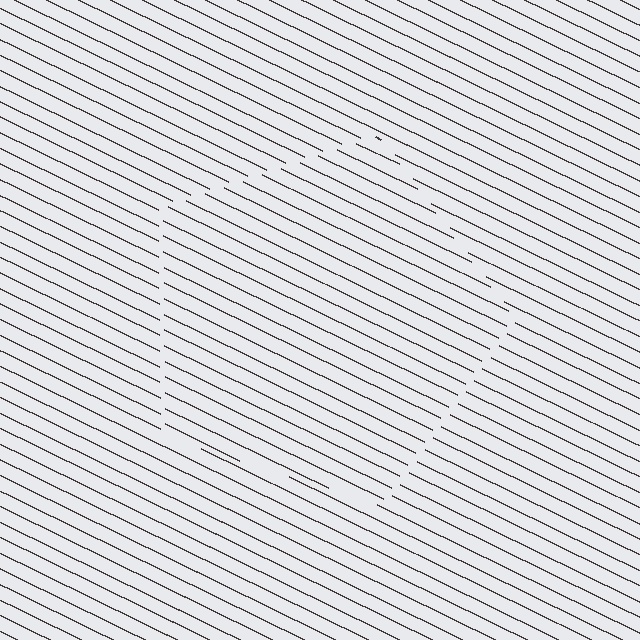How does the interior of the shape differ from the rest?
The interior of the shape contains the same grating, shifted by half a period — the contour is defined by the phase discontinuity where line-ends from the inner and outer gratings abut.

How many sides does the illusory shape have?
5 sides — the line-ends trace a pentagon.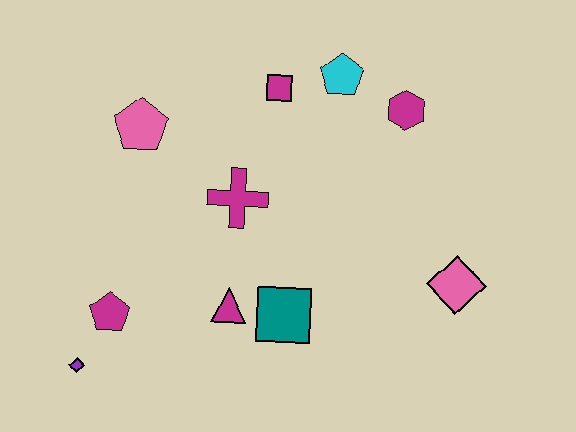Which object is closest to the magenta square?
The cyan pentagon is closest to the magenta square.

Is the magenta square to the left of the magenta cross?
No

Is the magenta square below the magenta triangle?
No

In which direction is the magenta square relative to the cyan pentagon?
The magenta square is to the left of the cyan pentagon.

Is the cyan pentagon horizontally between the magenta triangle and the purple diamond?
No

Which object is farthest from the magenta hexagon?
The purple diamond is farthest from the magenta hexagon.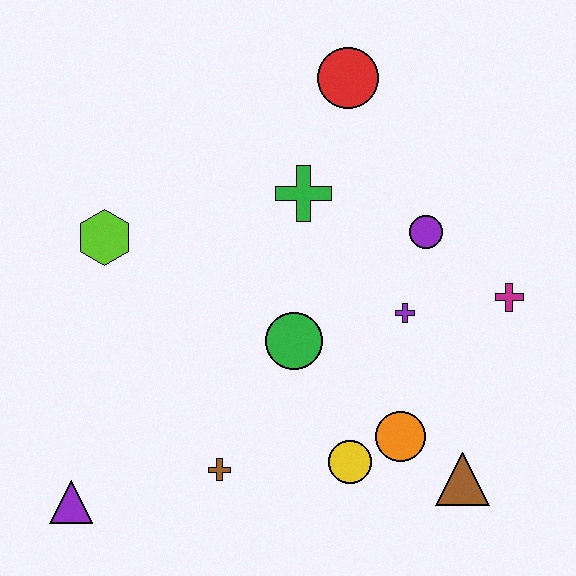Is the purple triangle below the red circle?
Yes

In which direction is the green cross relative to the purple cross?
The green cross is above the purple cross.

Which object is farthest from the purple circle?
The purple triangle is farthest from the purple circle.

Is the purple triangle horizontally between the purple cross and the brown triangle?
No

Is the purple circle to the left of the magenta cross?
Yes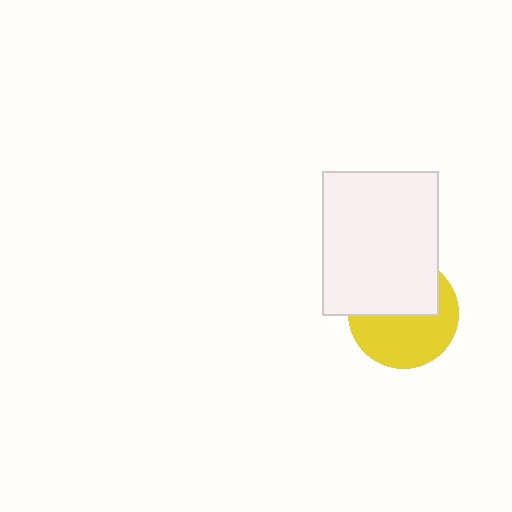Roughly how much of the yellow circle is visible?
About half of it is visible (roughly 54%).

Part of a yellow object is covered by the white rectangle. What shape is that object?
It is a circle.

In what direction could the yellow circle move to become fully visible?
The yellow circle could move down. That would shift it out from behind the white rectangle entirely.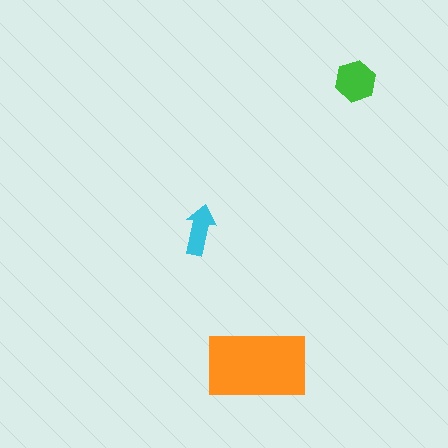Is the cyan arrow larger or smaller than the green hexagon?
Smaller.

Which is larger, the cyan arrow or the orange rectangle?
The orange rectangle.